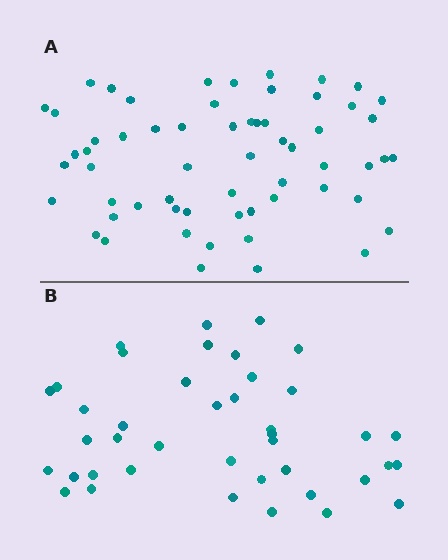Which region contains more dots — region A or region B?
Region A (the top region) has more dots.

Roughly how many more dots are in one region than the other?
Region A has approximately 20 more dots than region B.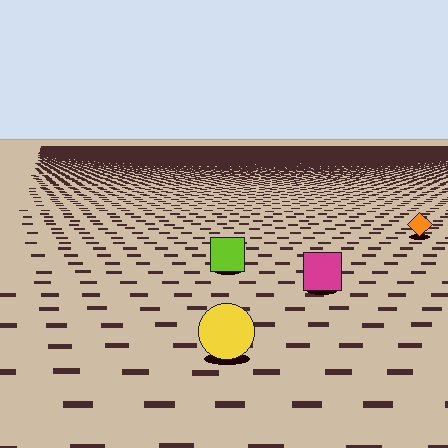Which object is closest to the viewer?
The yellow circle is closest. The texture marks near it are larger and more spread out.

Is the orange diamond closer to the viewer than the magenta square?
No. The magenta square is closer — you can tell from the texture gradient: the ground texture is coarser near it.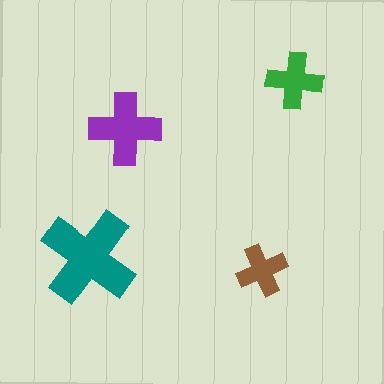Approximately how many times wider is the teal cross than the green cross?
About 1.5 times wider.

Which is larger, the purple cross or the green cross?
The purple one.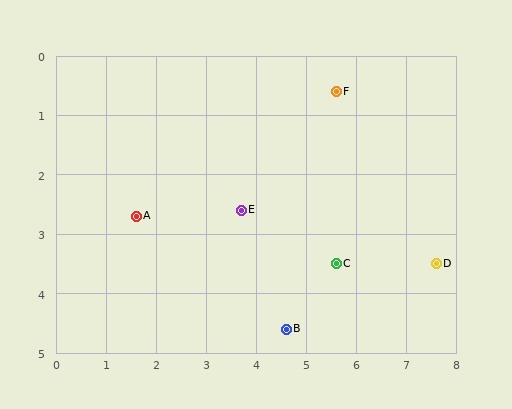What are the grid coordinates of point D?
Point D is at approximately (7.6, 3.5).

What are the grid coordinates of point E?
Point E is at approximately (3.7, 2.6).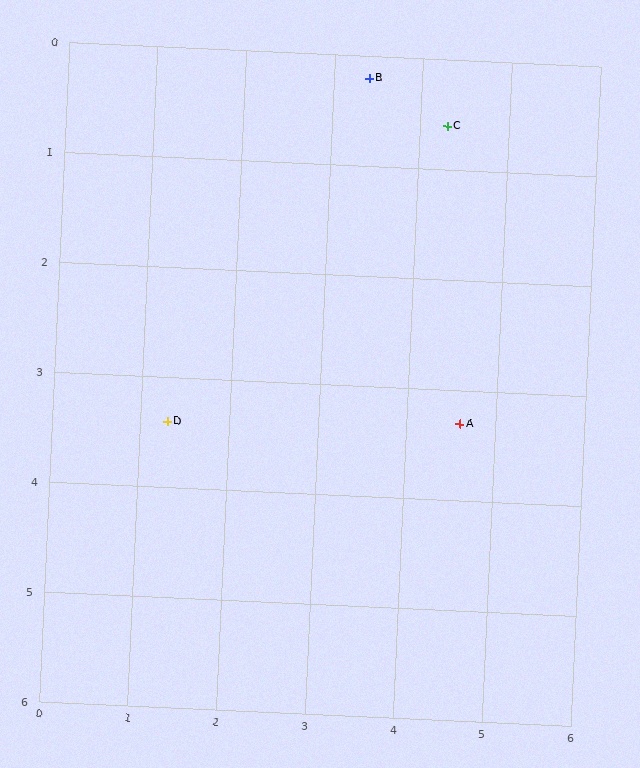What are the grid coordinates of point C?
Point C is at approximately (4.3, 0.6).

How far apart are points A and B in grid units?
Points A and B are about 3.3 grid units apart.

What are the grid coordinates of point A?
Point A is at approximately (4.6, 3.3).